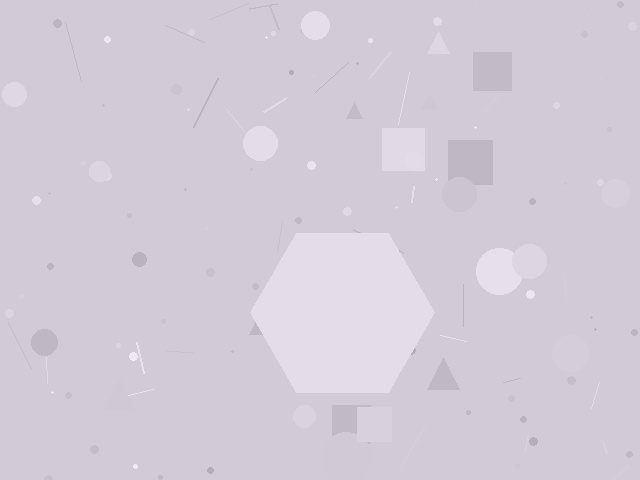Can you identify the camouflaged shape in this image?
The camouflaged shape is a hexagon.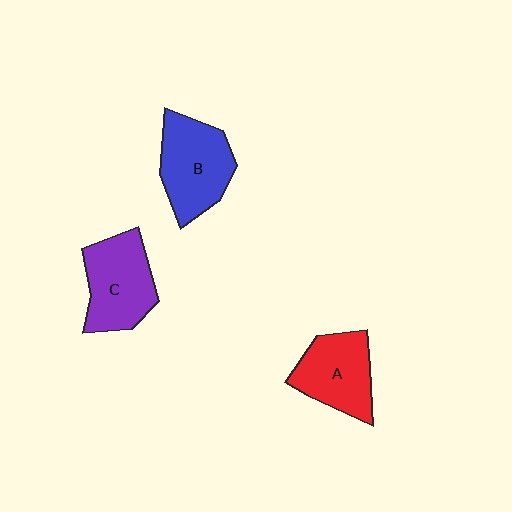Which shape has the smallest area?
Shape A (red).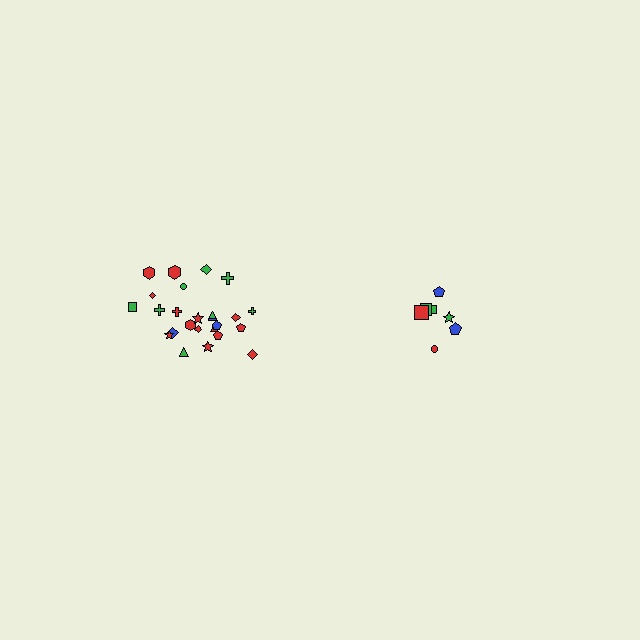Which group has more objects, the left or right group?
The left group.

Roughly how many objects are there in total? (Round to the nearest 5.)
Roughly 30 objects in total.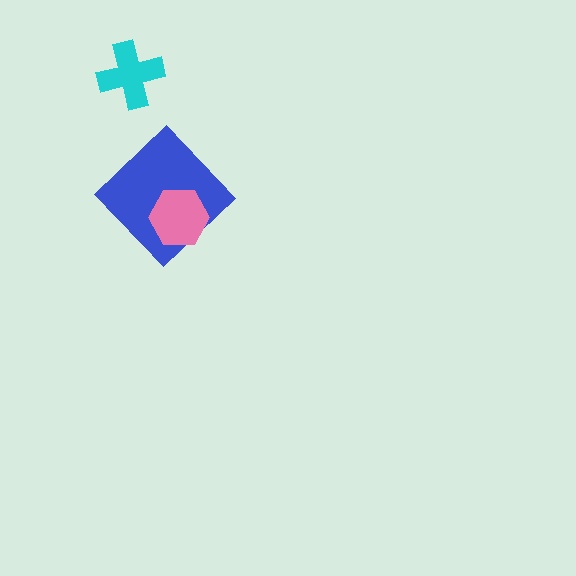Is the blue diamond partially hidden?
Yes, it is partially covered by another shape.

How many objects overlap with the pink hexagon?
1 object overlaps with the pink hexagon.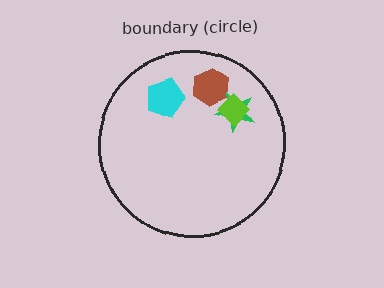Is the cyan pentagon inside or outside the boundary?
Inside.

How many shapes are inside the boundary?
4 inside, 0 outside.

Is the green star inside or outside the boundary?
Inside.